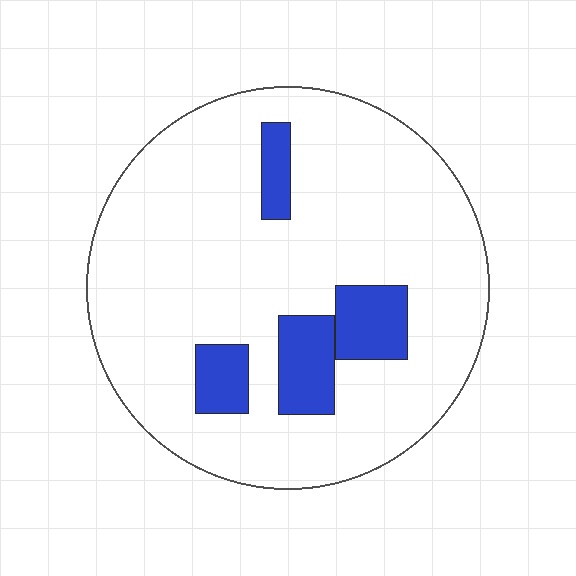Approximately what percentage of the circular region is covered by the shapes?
Approximately 15%.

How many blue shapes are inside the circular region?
4.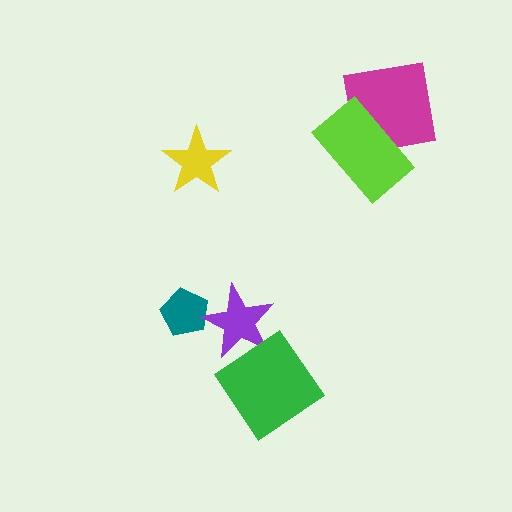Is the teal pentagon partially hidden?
Yes, it is partially covered by another shape.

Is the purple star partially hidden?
Yes, it is partially covered by another shape.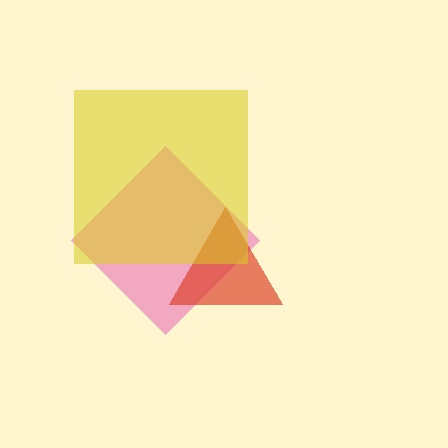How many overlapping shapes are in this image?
There are 3 overlapping shapes in the image.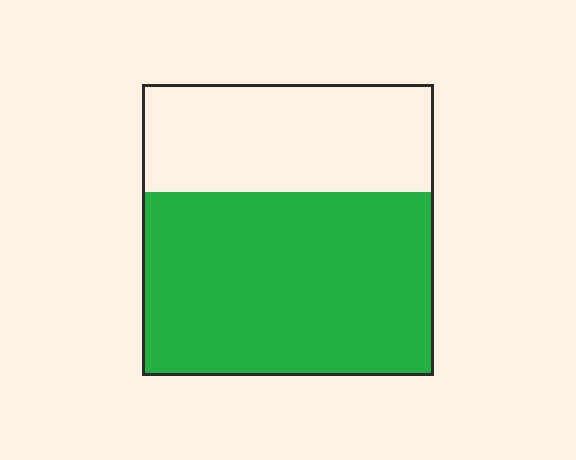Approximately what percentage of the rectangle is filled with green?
Approximately 65%.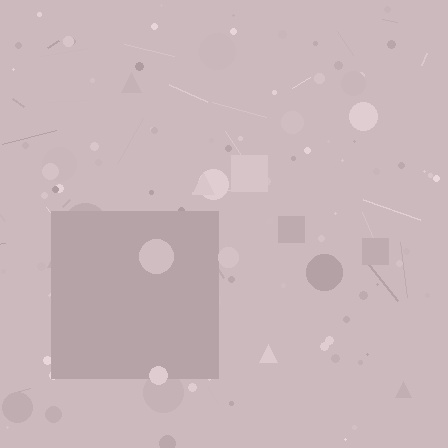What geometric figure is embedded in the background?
A square is embedded in the background.